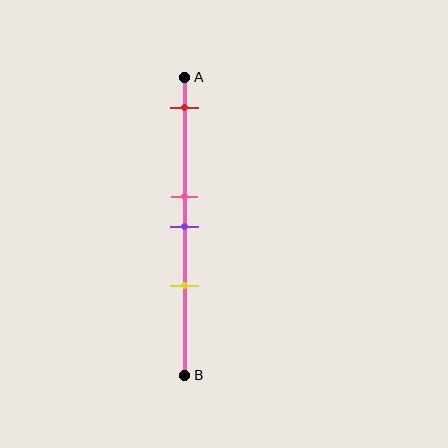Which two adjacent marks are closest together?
The pink and purple marks are the closest adjacent pair.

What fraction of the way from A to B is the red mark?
The red mark is approximately 10% (0.1) of the way from A to B.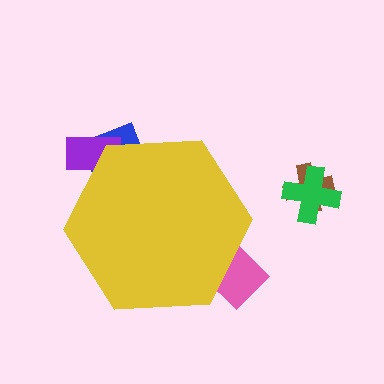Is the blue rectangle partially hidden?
Yes, the blue rectangle is partially hidden behind the yellow hexagon.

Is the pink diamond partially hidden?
Yes, the pink diamond is partially hidden behind the yellow hexagon.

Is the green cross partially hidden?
No, the green cross is fully visible.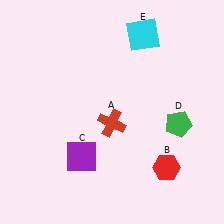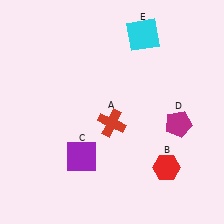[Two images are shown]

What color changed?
The pentagon (D) changed from green in Image 1 to magenta in Image 2.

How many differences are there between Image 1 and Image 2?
There is 1 difference between the two images.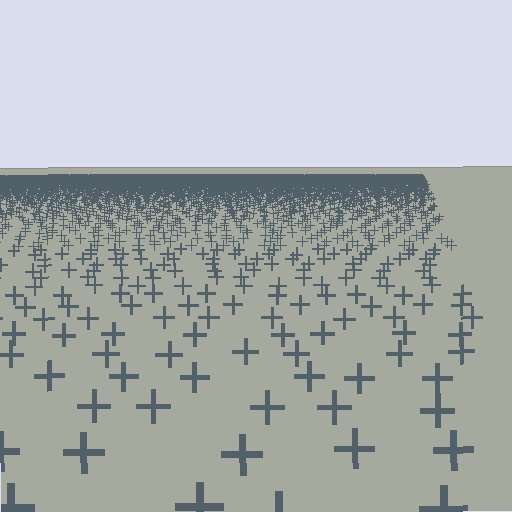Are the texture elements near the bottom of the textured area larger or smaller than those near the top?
Larger. Near the bottom, elements are closer to the viewer and appear at a bigger on-screen size.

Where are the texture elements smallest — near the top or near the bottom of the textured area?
Near the top.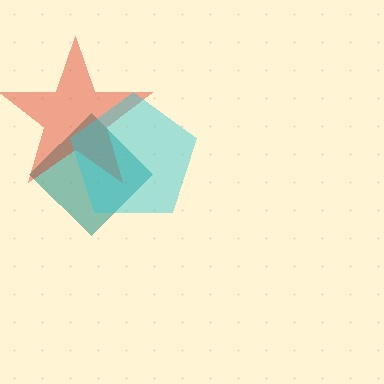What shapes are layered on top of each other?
The layered shapes are: a teal diamond, a red star, a cyan pentagon.